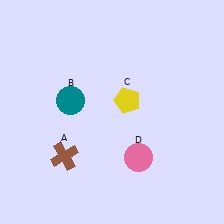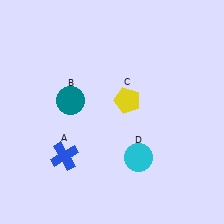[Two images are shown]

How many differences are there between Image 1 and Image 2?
There are 2 differences between the two images.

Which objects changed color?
A changed from brown to blue. D changed from pink to cyan.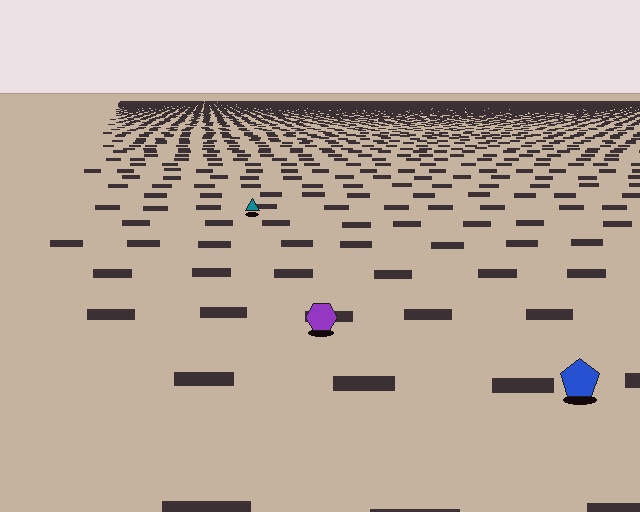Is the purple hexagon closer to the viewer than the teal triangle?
Yes. The purple hexagon is closer — you can tell from the texture gradient: the ground texture is coarser near it.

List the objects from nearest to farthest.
From nearest to farthest: the blue pentagon, the purple hexagon, the teal triangle.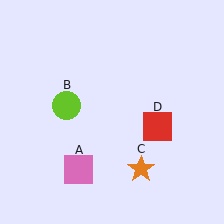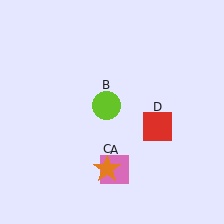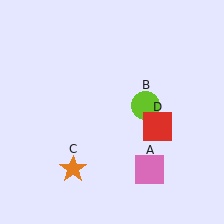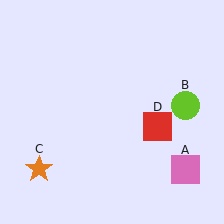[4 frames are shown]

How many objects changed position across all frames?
3 objects changed position: pink square (object A), lime circle (object B), orange star (object C).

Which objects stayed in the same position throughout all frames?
Red square (object D) remained stationary.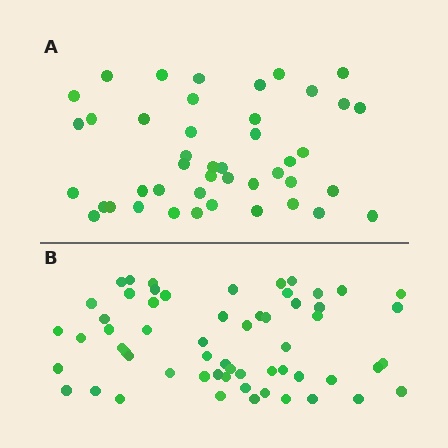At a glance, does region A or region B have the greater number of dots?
Region B (the bottom region) has more dots.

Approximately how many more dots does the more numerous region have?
Region B has approximately 15 more dots than region A.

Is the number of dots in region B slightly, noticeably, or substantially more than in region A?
Region B has noticeably more, but not dramatically so. The ratio is roughly 1.3 to 1.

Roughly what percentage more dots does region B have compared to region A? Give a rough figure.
About 35% more.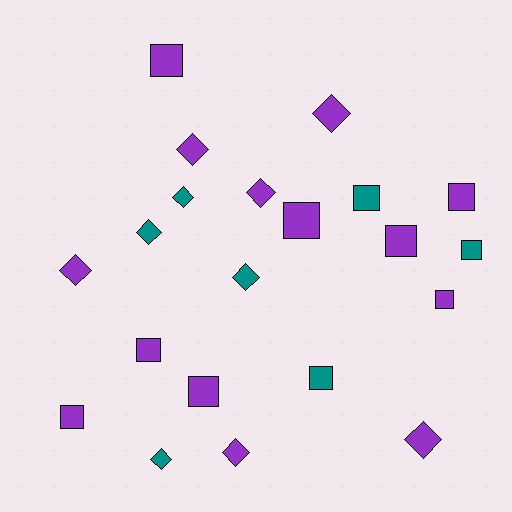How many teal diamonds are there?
There are 4 teal diamonds.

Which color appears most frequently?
Purple, with 14 objects.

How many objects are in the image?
There are 21 objects.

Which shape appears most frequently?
Square, with 11 objects.